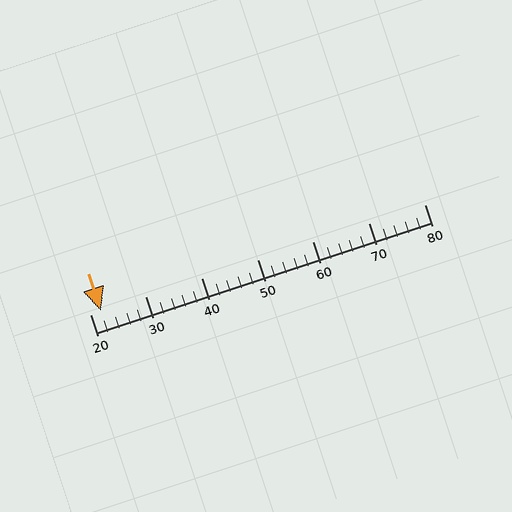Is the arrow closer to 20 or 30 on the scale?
The arrow is closer to 20.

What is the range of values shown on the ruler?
The ruler shows values from 20 to 80.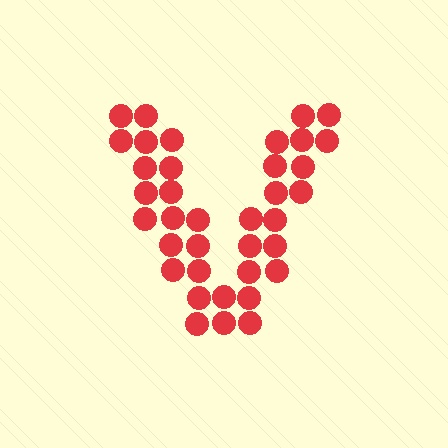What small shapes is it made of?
It is made of small circles.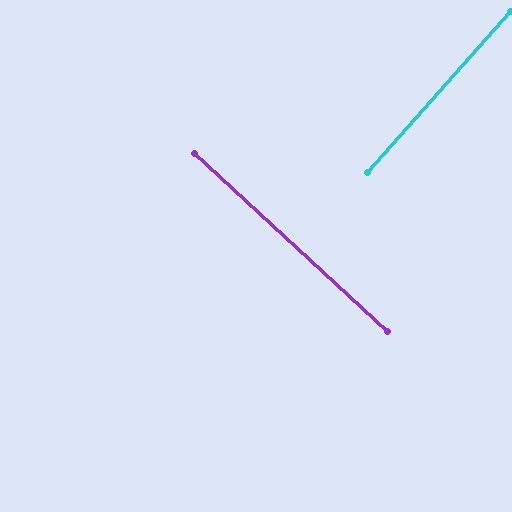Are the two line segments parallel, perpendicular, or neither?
Perpendicular — they meet at approximately 89°.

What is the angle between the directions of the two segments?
Approximately 89 degrees.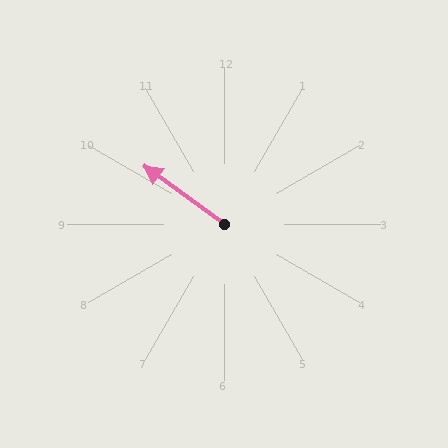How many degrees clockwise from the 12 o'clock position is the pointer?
Approximately 306 degrees.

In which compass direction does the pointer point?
Northwest.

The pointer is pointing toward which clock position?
Roughly 10 o'clock.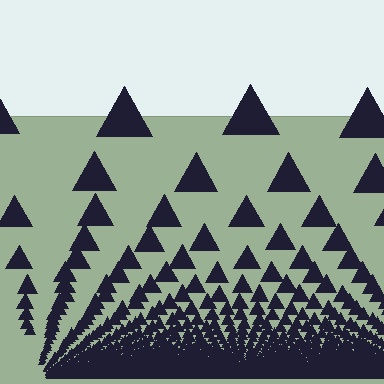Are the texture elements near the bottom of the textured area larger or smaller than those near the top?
Smaller. The gradient is inverted — elements near the bottom are smaller and denser.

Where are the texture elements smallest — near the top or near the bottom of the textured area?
Near the bottom.